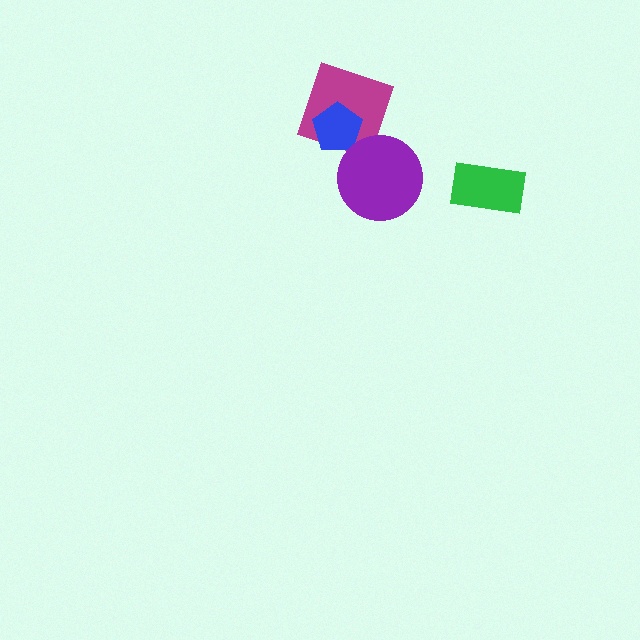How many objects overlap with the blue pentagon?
1 object overlaps with the blue pentagon.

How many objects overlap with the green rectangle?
0 objects overlap with the green rectangle.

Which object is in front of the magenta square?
The blue pentagon is in front of the magenta square.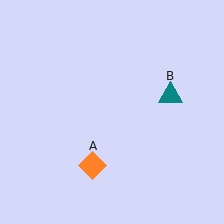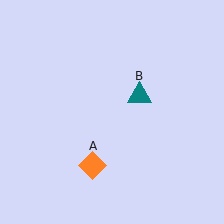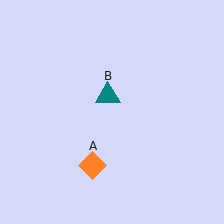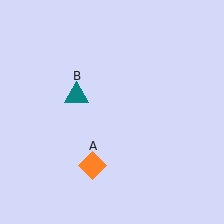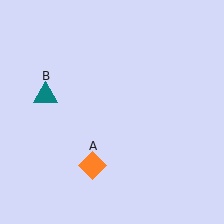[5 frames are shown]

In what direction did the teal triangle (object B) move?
The teal triangle (object B) moved left.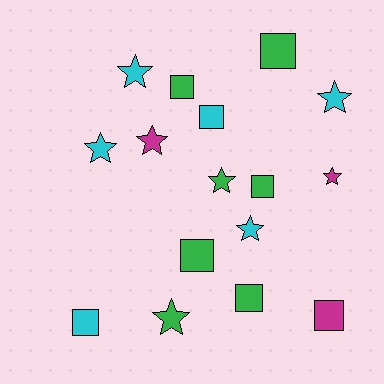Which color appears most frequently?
Green, with 7 objects.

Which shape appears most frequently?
Square, with 8 objects.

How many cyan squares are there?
There are 2 cyan squares.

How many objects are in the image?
There are 16 objects.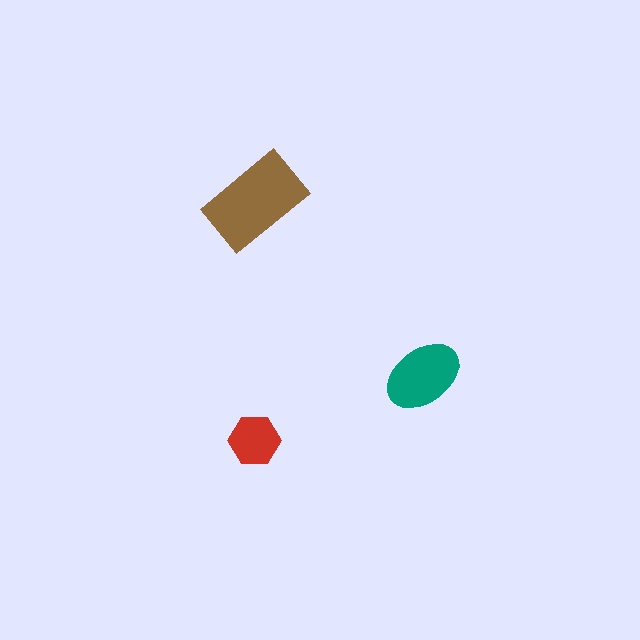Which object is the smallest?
The red hexagon.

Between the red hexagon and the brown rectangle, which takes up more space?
The brown rectangle.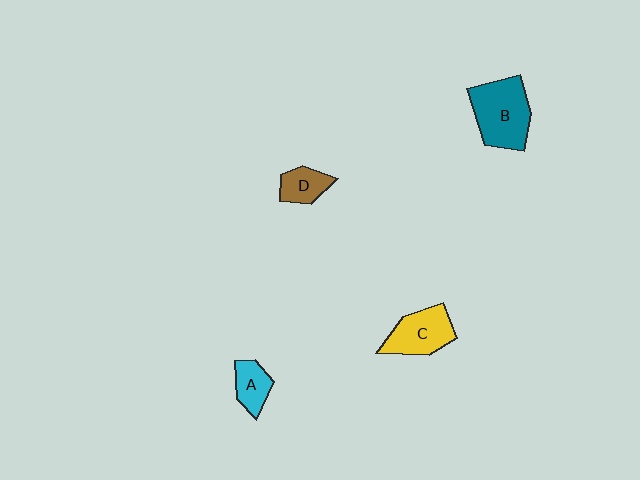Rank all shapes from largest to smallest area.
From largest to smallest: B (teal), C (yellow), A (cyan), D (brown).